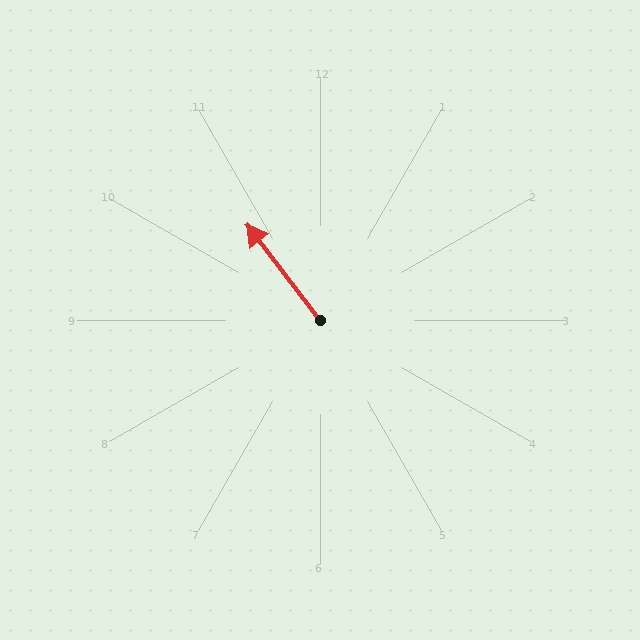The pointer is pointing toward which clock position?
Roughly 11 o'clock.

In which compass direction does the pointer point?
Northwest.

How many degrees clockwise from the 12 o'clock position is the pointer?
Approximately 323 degrees.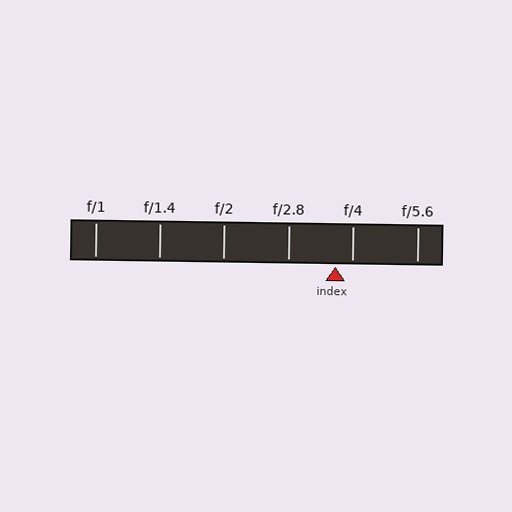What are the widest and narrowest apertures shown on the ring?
The widest aperture shown is f/1 and the narrowest is f/5.6.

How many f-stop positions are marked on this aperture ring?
There are 6 f-stop positions marked.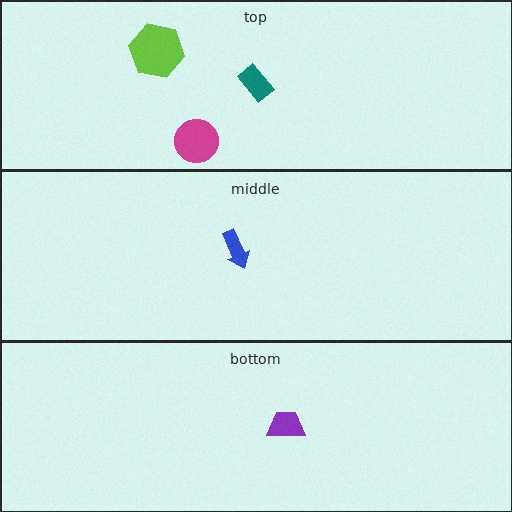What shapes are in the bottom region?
The purple trapezoid.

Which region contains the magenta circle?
The top region.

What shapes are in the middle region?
The blue arrow.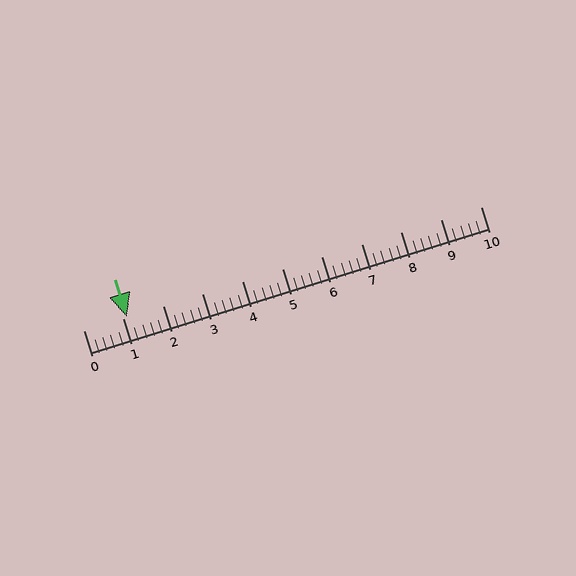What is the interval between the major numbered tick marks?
The major tick marks are spaced 1 units apart.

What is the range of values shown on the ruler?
The ruler shows values from 0 to 10.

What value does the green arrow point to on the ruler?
The green arrow points to approximately 1.1.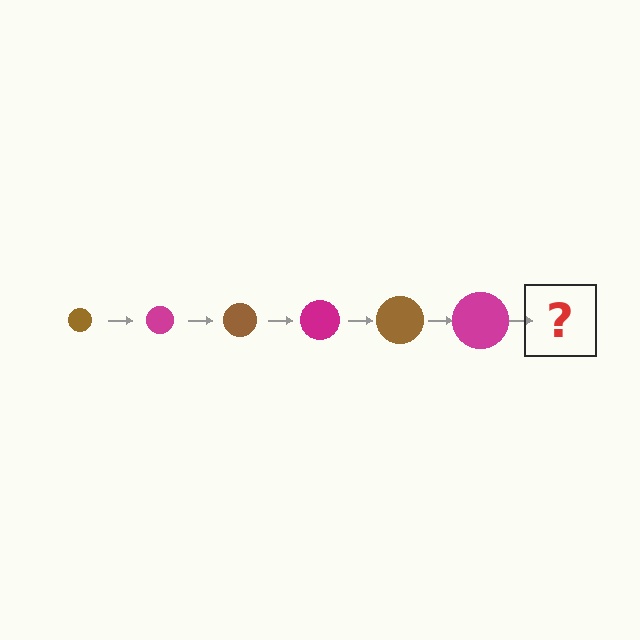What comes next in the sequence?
The next element should be a brown circle, larger than the previous one.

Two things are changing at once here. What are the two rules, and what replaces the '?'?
The two rules are that the circle grows larger each step and the color cycles through brown and magenta. The '?' should be a brown circle, larger than the previous one.